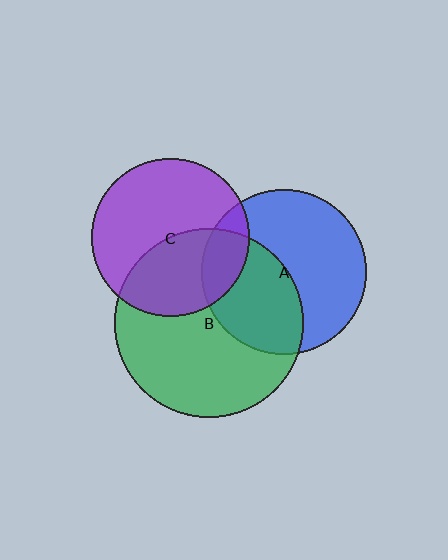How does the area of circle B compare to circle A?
Approximately 1.3 times.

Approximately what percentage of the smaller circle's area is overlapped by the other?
Approximately 40%.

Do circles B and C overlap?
Yes.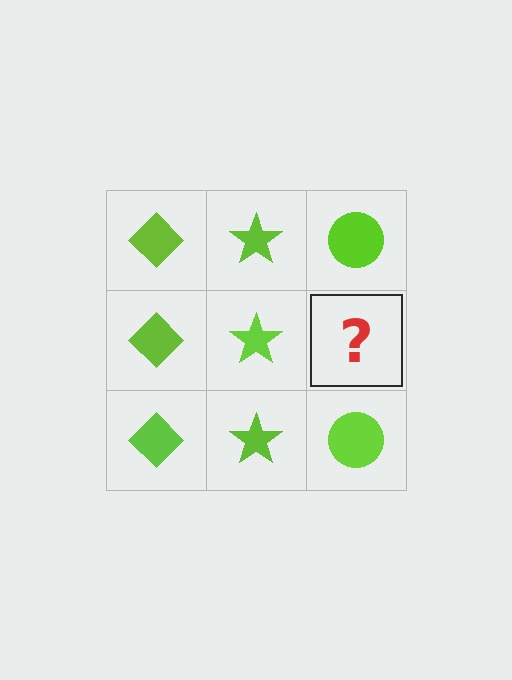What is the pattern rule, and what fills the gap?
The rule is that each column has a consistent shape. The gap should be filled with a lime circle.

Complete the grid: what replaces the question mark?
The question mark should be replaced with a lime circle.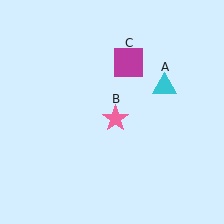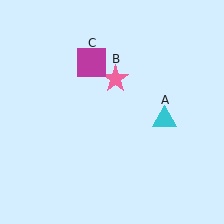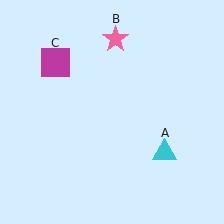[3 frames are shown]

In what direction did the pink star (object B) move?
The pink star (object B) moved up.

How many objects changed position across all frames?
3 objects changed position: cyan triangle (object A), pink star (object B), magenta square (object C).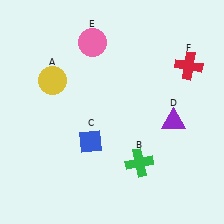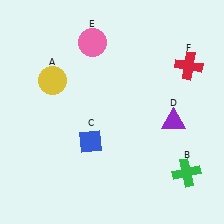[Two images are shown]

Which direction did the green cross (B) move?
The green cross (B) moved right.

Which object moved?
The green cross (B) moved right.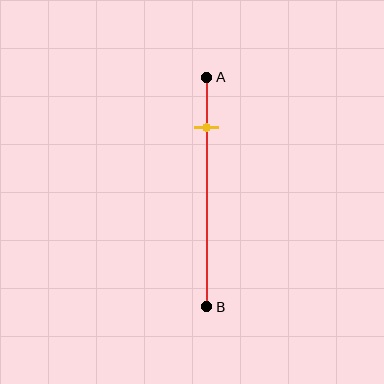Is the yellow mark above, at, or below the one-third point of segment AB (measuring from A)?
The yellow mark is above the one-third point of segment AB.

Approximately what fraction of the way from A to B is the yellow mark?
The yellow mark is approximately 20% of the way from A to B.